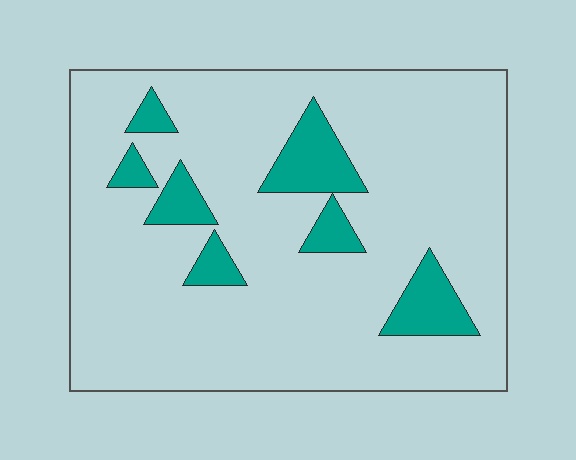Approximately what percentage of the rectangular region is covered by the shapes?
Approximately 15%.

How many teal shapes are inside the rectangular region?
7.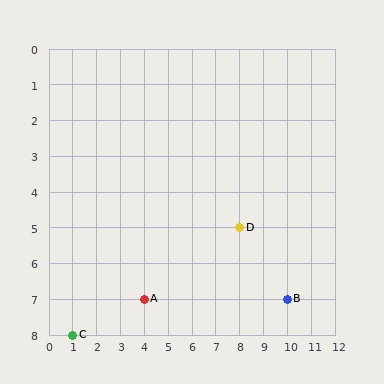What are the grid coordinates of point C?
Point C is at grid coordinates (1, 8).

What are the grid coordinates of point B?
Point B is at grid coordinates (10, 7).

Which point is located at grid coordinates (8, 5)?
Point D is at (8, 5).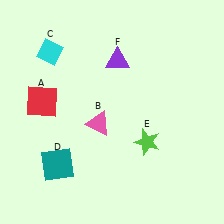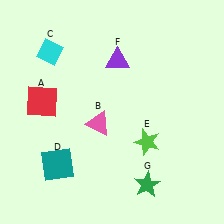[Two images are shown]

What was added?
A green star (G) was added in Image 2.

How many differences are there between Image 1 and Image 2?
There is 1 difference between the two images.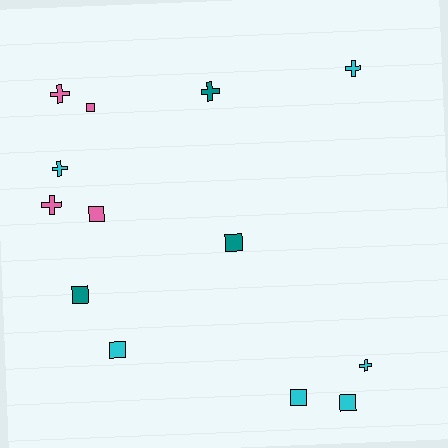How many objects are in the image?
There are 13 objects.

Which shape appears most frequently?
Square, with 7 objects.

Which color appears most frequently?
Cyan, with 6 objects.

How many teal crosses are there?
There is 1 teal cross.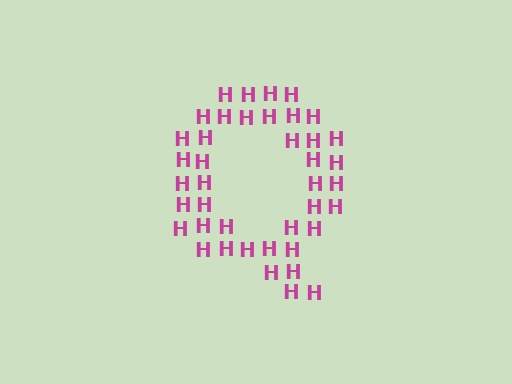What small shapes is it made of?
It is made of small letter H's.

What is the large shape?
The large shape is the letter Q.